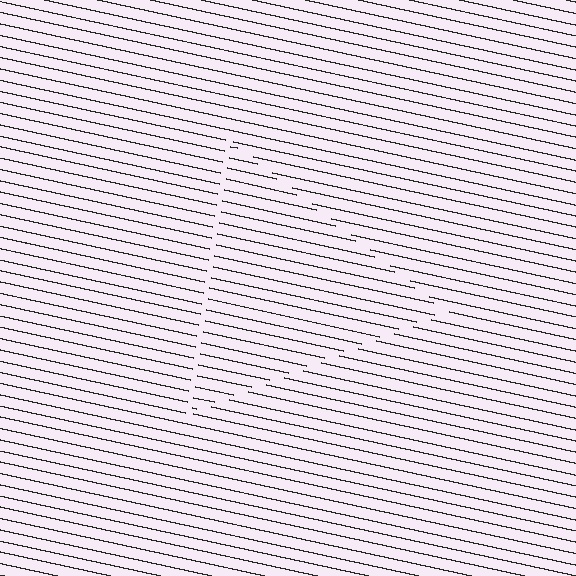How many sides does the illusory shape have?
3 sides — the line-ends trace a triangle.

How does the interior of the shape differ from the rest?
The interior of the shape contains the same grating, shifted by half a period — the contour is defined by the phase discontinuity where line-ends from the inner and outer gratings abut.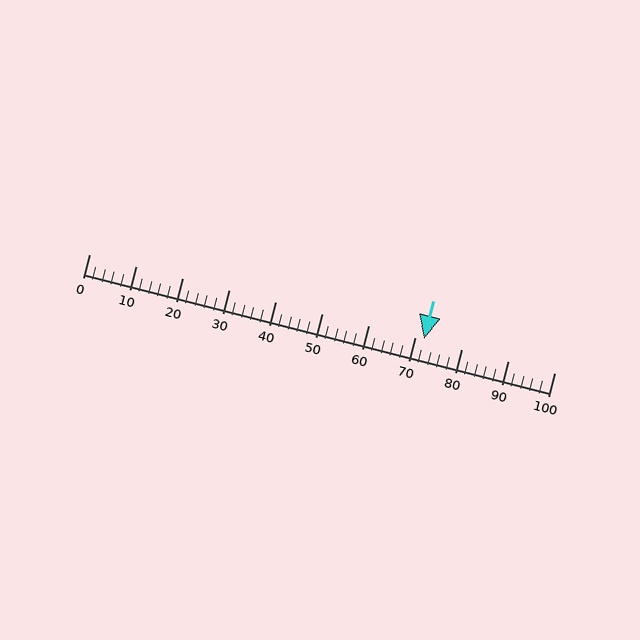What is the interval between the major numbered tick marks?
The major tick marks are spaced 10 units apart.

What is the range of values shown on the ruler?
The ruler shows values from 0 to 100.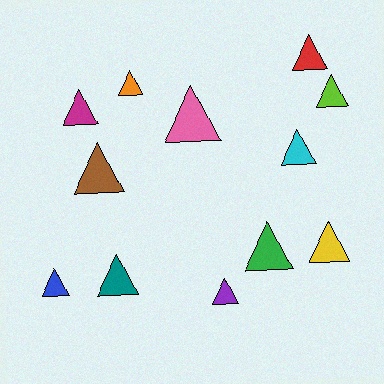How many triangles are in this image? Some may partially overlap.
There are 12 triangles.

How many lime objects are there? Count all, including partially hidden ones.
There is 1 lime object.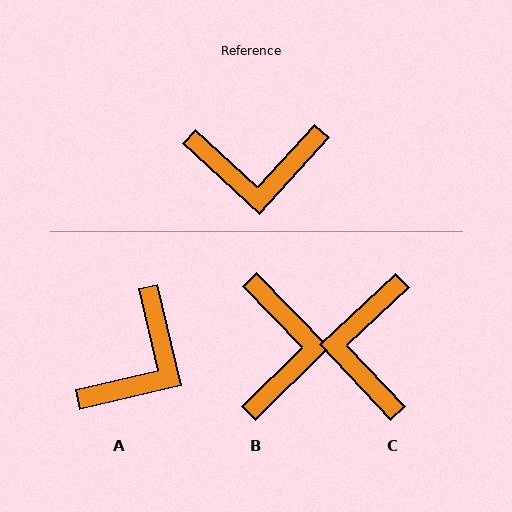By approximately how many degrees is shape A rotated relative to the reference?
Approximately 55 degrees counter-clockwise.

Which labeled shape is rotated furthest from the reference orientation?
C, about 94 degrees away.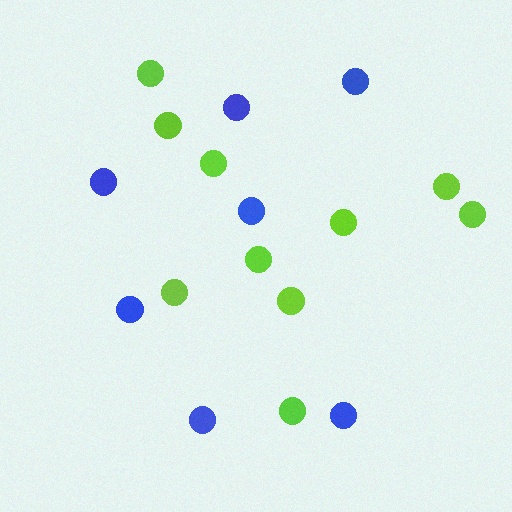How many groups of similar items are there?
There are 2 groups: one group of blue circles (7) and one group of lime circles (10).